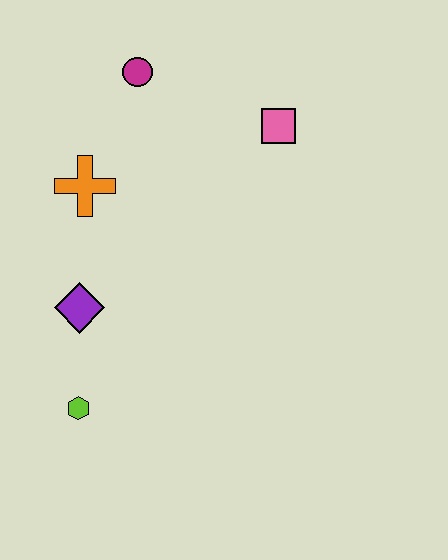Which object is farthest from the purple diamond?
The pink square is farthest from the purple diamond.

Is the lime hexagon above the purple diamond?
No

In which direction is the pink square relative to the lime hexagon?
The pink square is above the lime hexagon.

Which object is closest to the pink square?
The magenta circle is closest to the pink square.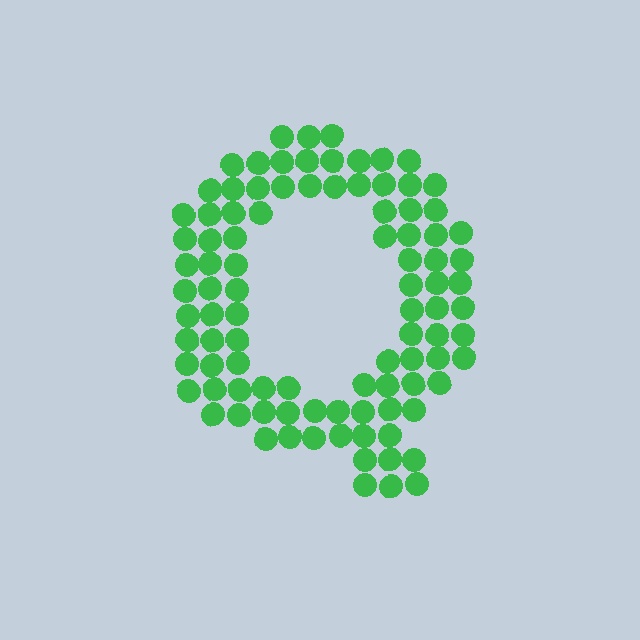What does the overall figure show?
The overall figure shows the letter Q.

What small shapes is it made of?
It is made of small circles.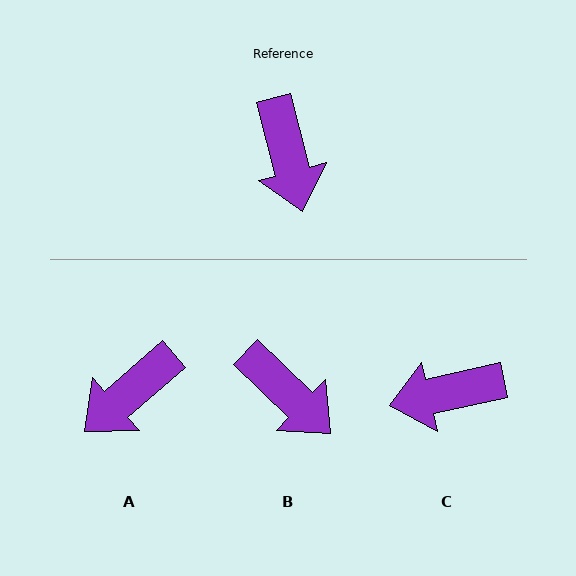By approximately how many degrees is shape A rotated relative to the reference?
Approximately 63 degrees clockwise.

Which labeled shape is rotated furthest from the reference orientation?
C, about 92 degrees away.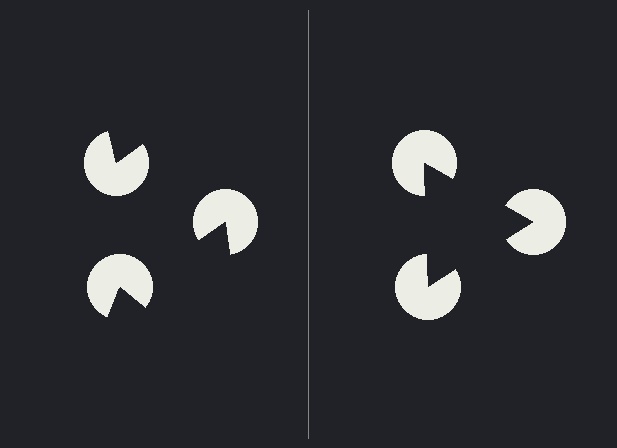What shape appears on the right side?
An illusory triangle.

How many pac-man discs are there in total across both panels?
6 — 3 on each side.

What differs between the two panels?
The pac-man discs are positioned identically on both sides; only the wedge orientations differ. On the right they align to a triangle; on the left they are misaligned.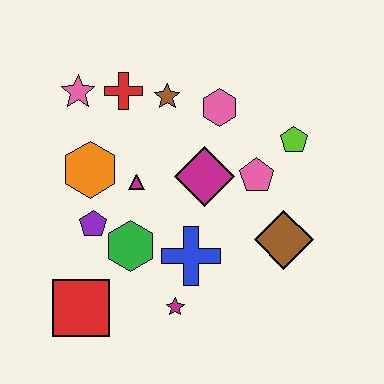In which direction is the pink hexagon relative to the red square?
The pink hexagon is above the red square.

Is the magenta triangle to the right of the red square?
Yes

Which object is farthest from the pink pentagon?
The red square is farthest from the pink pentagon.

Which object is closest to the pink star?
The red cross is closest to the pink star.